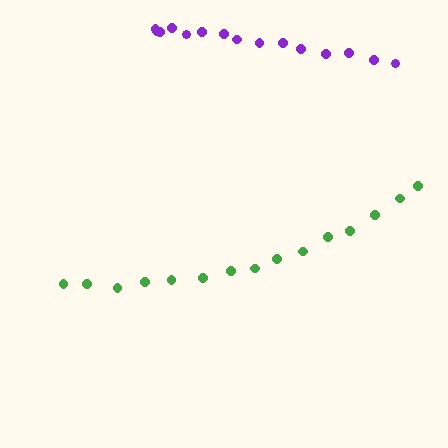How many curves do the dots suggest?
There are 2 distinct paths.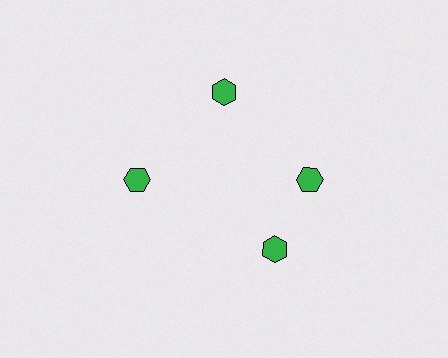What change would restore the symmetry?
The symmetry would be restored by rotating it back into even spacing with its neighbors so that all 4 hexagons sit at equal angles and equal distance from the center.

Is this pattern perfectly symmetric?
No. The 4 green hexagons are arranged in a ring, but one element near the 6 o'clock position is rotated out of alignment along the ring, breaking the 4-fold rotational symmetry.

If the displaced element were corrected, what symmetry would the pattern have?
It would have 4-fold rotational symmetry — the pattern would map onto itself every 90 degrees.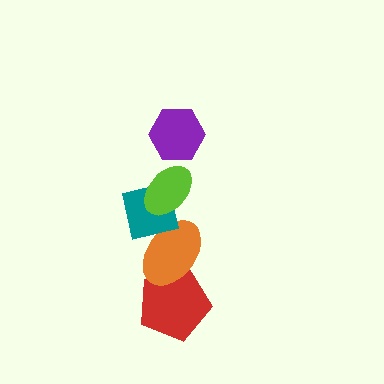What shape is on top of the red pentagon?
The orange ellipse is on top of the red pentagon.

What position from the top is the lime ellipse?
The lime ellipse is 2nd from the top.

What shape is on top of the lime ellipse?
The purple hexagon is on top of the lime ellipse.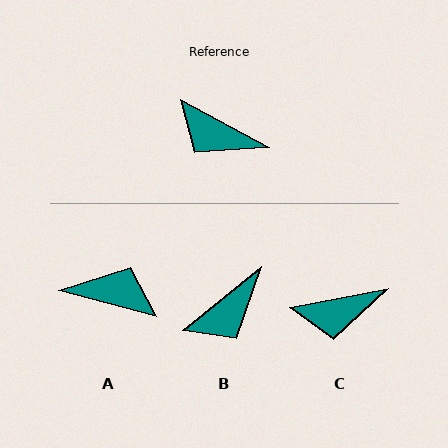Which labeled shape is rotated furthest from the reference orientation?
A, about 166 degrees away.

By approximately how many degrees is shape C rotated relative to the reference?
Approximately 39 degrees counter-clockwise.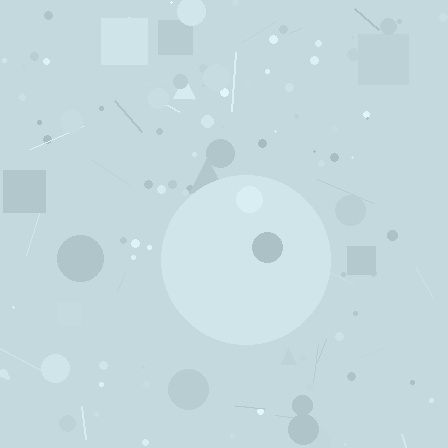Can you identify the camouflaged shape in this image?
The camouflaged shape is a circle.